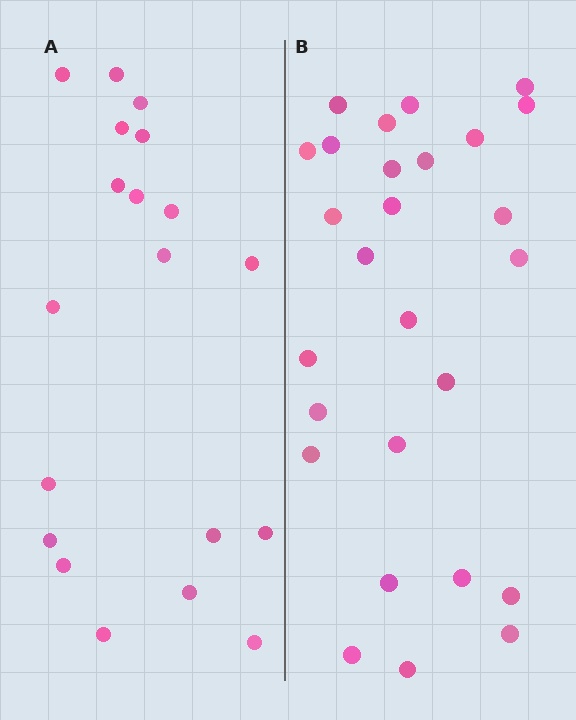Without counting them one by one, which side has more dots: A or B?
Region B (the right region) has more dots.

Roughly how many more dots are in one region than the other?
Region B has roughly 8 or so more dots than region A.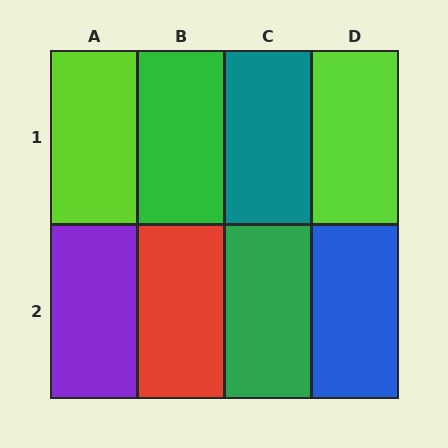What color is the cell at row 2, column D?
Blue.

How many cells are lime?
2 cells are lime.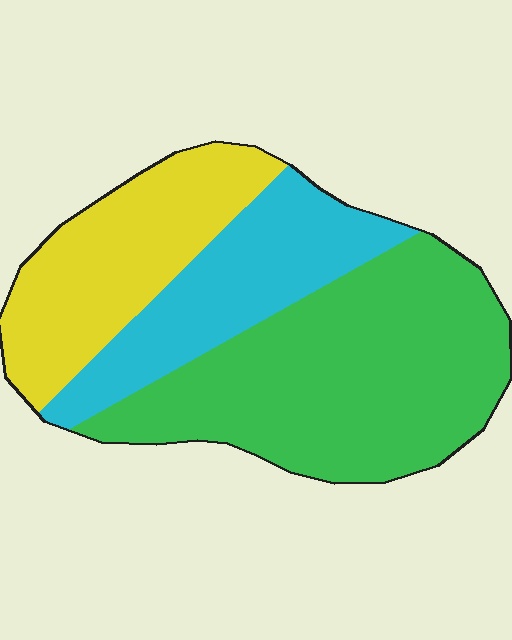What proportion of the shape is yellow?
Yellow takes up about one quarter (1/4) of the shape.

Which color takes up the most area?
Green, at roughly 50%.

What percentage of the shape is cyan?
Cyan covers around 25% of the shape.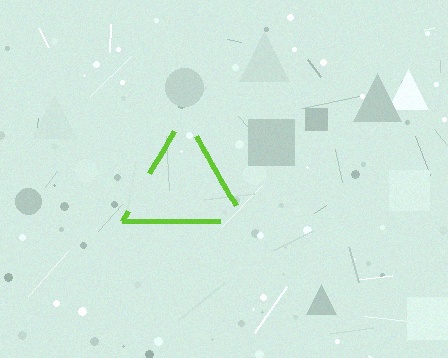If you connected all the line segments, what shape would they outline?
They would outline a triangle.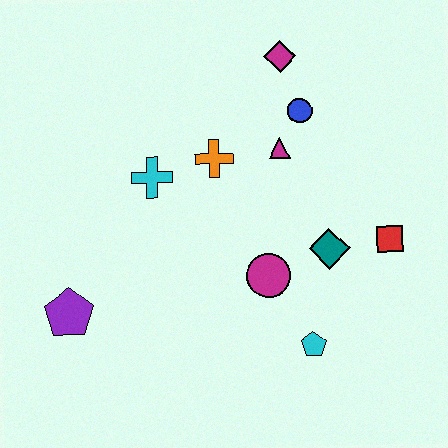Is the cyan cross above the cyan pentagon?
Yes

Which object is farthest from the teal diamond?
The purple pentagon is farthest from the teal diamond.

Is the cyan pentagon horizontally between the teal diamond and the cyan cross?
Yes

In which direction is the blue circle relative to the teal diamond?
The blue circle is above the teal diamond.